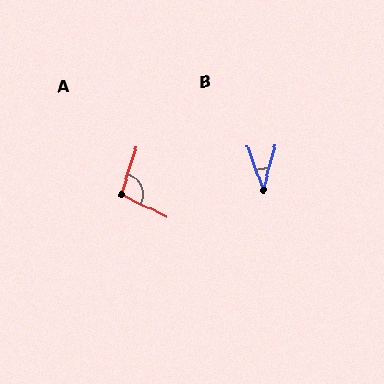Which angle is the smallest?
B, at approximately 35 degrees.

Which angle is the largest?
A, at approximately 99 degrees.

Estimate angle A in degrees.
Approximately 99 degrees.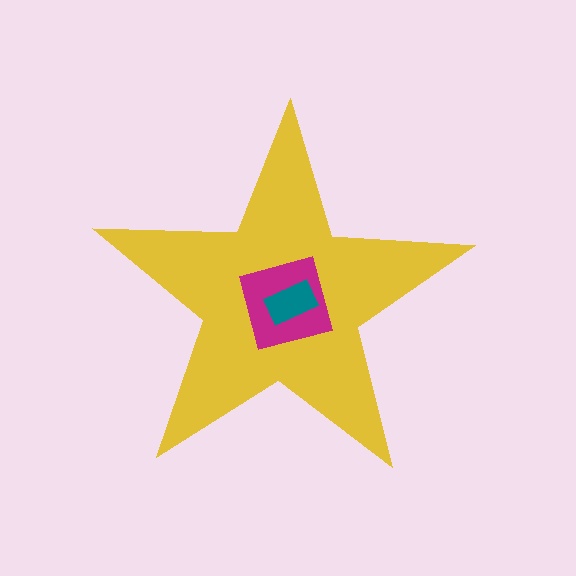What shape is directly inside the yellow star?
The magenta square.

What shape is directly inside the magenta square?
The teal rectangle.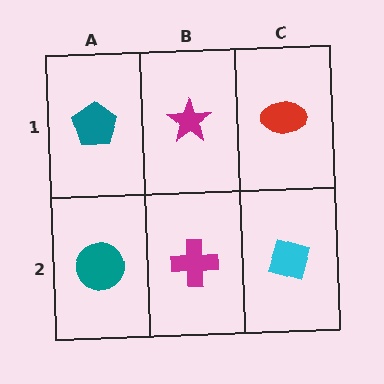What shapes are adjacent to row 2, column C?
A red ellipse (row 1, column C), a magenta cross (row 2, column B).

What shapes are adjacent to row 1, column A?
A teal circle (row 2, column A), a magenta star (row 1, column B).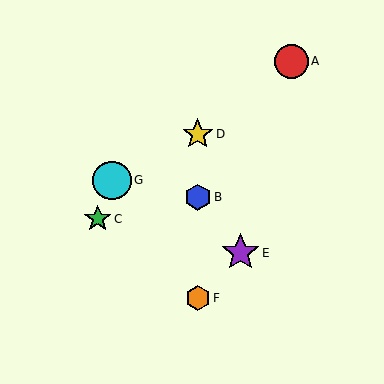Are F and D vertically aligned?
Yes, both are at x≈198.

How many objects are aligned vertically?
3 objects (B, D, F) are aligned vertically.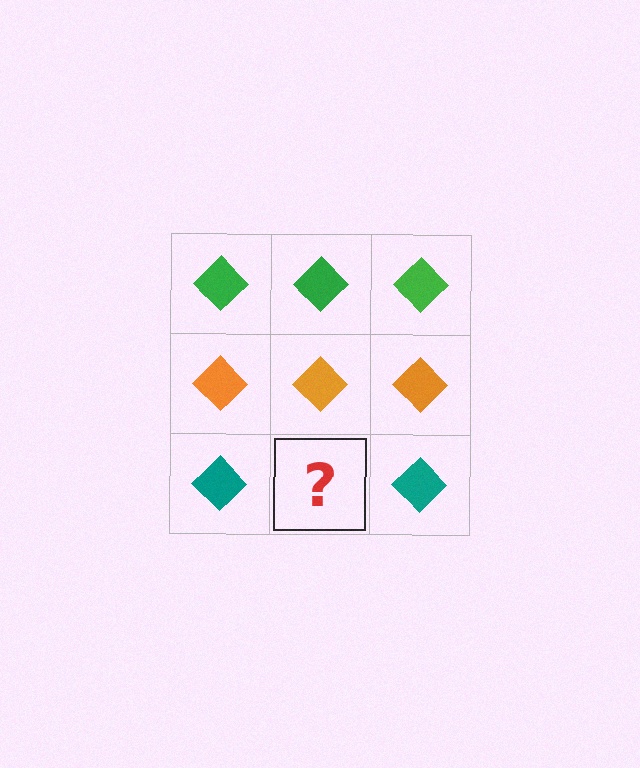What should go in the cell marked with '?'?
The missing cell should contain a teal diamond.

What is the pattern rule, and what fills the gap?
The rule is that each row has a consistent color. The gap should be filled with a teal diamond.